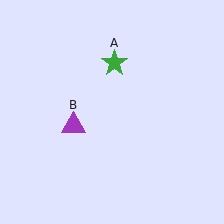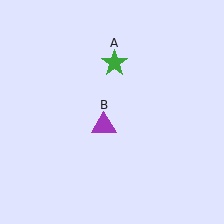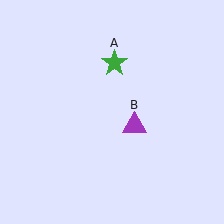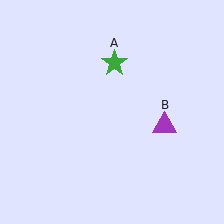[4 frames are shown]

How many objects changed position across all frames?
1 object changed position: purple triangle (object B).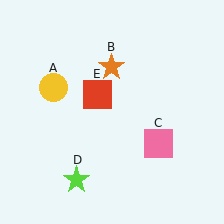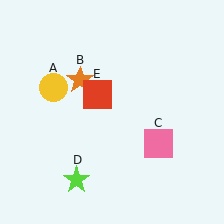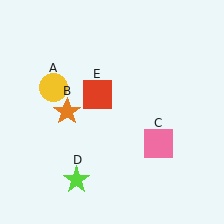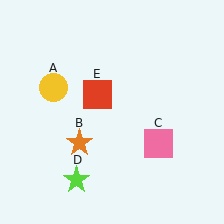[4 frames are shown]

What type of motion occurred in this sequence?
The orange star (object B) rotated counterclockwise around the center of the scene.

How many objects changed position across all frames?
1 object changed position: orange star (object B).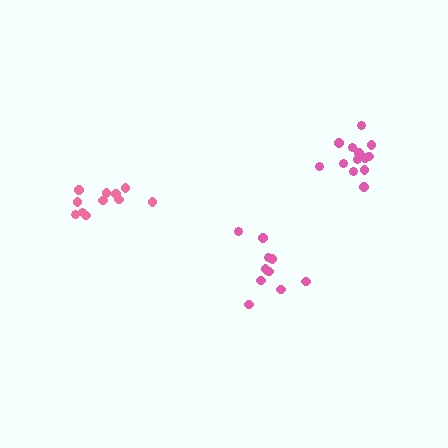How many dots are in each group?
Group 1: 13 dots, Group 2: 11 dots, Group 3: 12 dots (36 total).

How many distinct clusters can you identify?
There are 3 distinct clusters.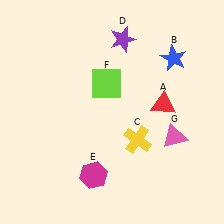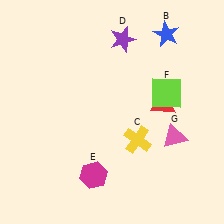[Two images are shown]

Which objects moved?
The objects that moved are: the blue star (B), the lime square (F).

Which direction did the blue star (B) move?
The blue star (B) moved up.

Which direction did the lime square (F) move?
The lime square (F) moved right.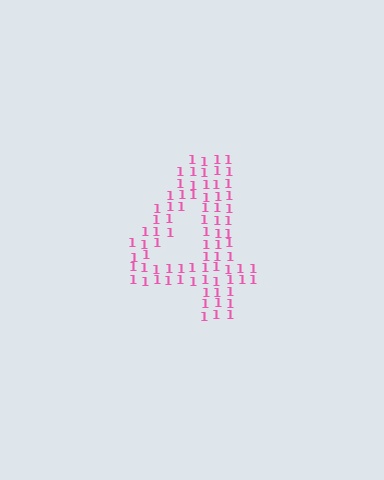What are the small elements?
The small elements are digit 1's.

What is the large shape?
The large shape is the digit 4.